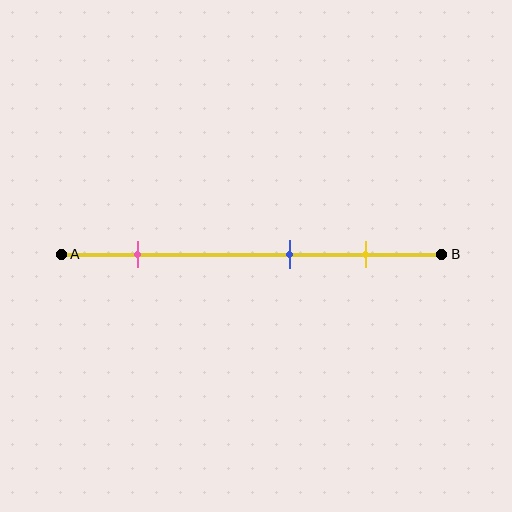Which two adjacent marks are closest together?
The blue and yellow marks are the closest adjacent pair.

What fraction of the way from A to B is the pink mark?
The pink mark is approximately 20% (0.2) of the way from A to B.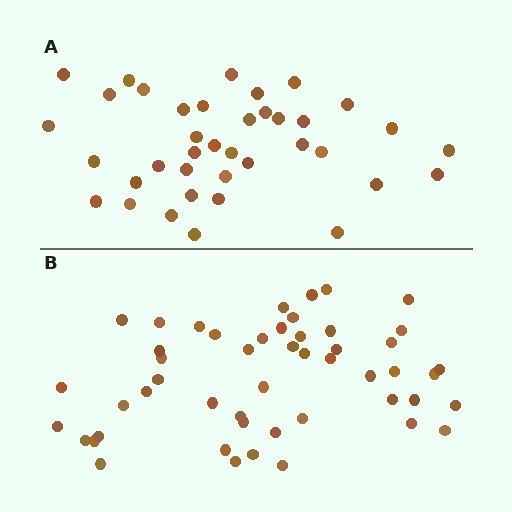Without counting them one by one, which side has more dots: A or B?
Region B (the bottom region) has more dots.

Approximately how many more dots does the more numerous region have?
Region B has roughly 12 or so more dots than region A.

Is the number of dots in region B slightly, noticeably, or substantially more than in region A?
Region B has noticeably more, but not dramatically so. The ratio is roughly 1.3 to 1.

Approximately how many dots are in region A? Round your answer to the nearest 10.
About 40 dots. (The exact count is 38, which rounds to 40.)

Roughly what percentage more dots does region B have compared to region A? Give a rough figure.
About 30% more.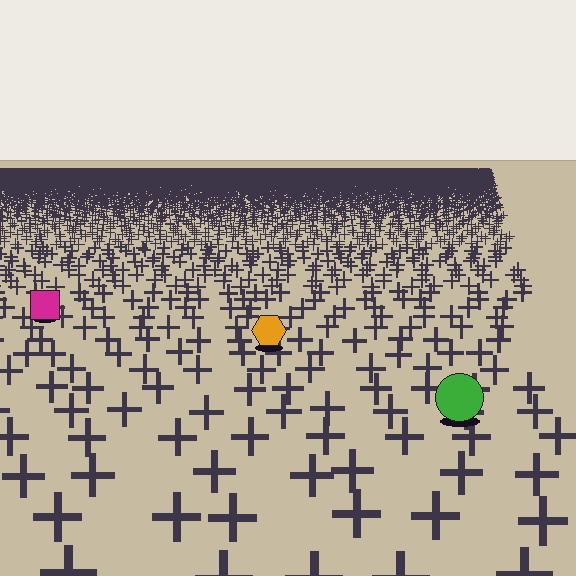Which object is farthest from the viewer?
The magenta square is farthest from the viewer. It appears smaller and the ground texture around it is denser.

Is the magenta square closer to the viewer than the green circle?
No. The green circle is closer — you can tell from the texture gradient: the ground texture is coarser near it.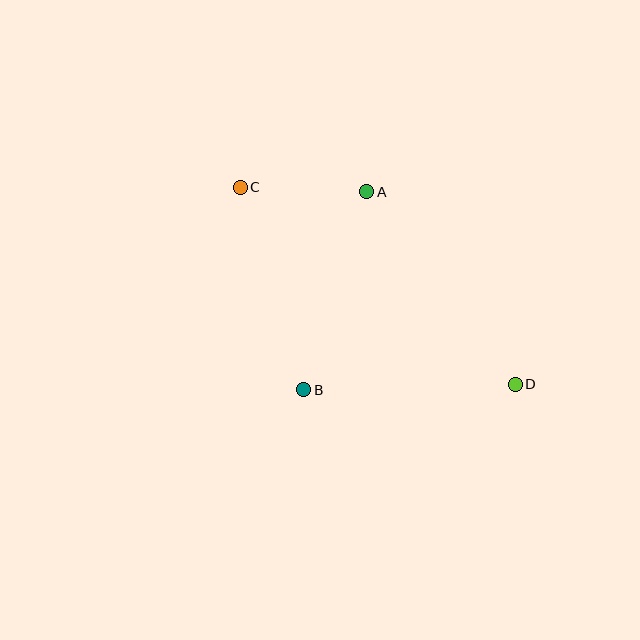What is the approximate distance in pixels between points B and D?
The distance between B and D is approximately 212 pixels.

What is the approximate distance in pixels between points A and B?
The distance between A and B is approximately 207 pixels.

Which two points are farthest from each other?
Points C and D are farthest from each other.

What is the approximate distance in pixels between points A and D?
The distance between A and D is approximately 243 pixels.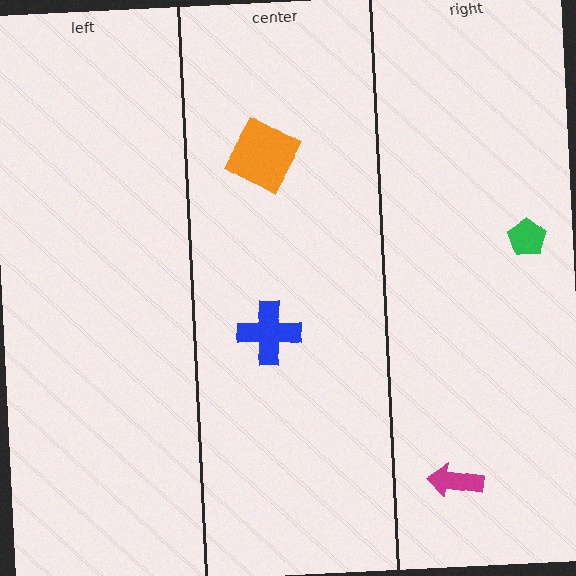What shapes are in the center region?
The blue cross, the orange square.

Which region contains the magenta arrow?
The right region.